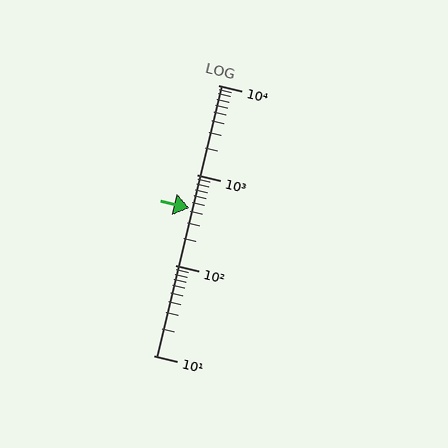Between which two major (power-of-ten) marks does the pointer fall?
The pointer is between 100 and 1000.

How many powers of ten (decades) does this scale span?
The scale spans 3 decades, from 10 to 10000.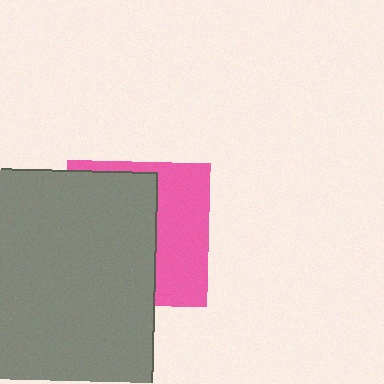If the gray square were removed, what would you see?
You would see the complete pink square.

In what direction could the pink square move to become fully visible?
The pink square could move right. That would shift it out from behind the gray square entirely.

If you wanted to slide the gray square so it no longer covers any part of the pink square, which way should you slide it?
Slide it left — that is the most direct way to separate the two shapes.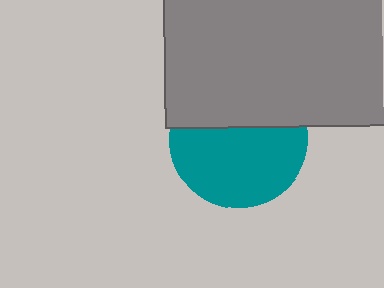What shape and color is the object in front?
The object in front is a gray rectangle.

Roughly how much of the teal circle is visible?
About half of it is visible (roughly 60%).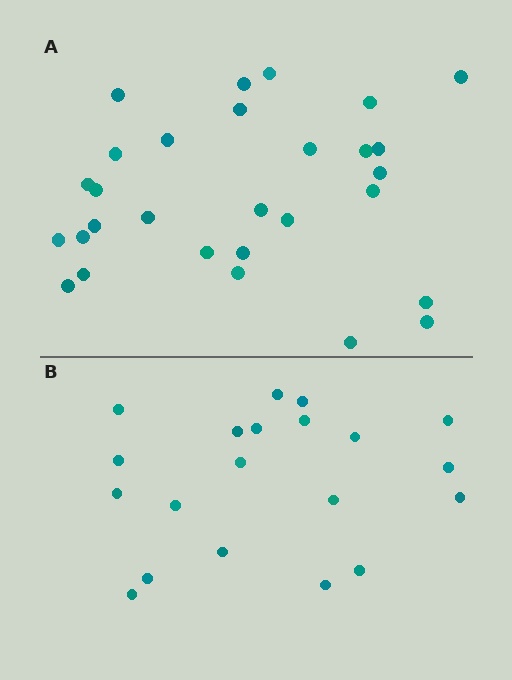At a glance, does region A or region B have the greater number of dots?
Region A (the top region) has more dots.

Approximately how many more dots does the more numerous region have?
Region A has roughly 8 or so more dots than region B.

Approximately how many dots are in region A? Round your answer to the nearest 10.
About 30 dots. (The exact count is 29, which rounds to 30.)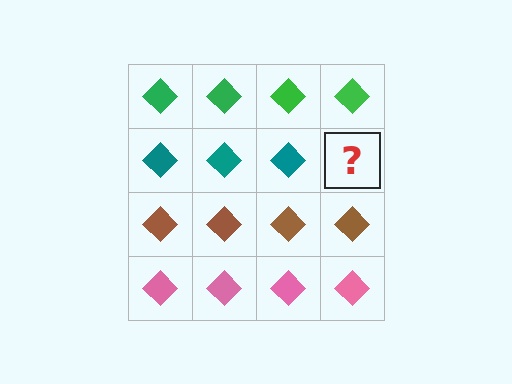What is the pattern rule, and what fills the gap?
The rule is that each row has a consistent color. The gap should be filled with a teal diamond.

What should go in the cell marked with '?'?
The missing cell should contain a teal diamond.